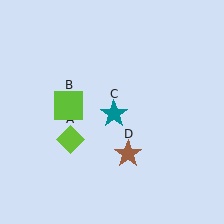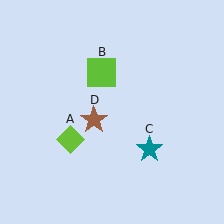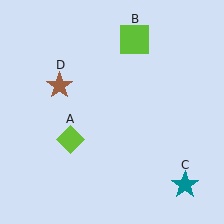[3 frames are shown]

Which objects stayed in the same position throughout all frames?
Lime diamond (object A) remained stationary.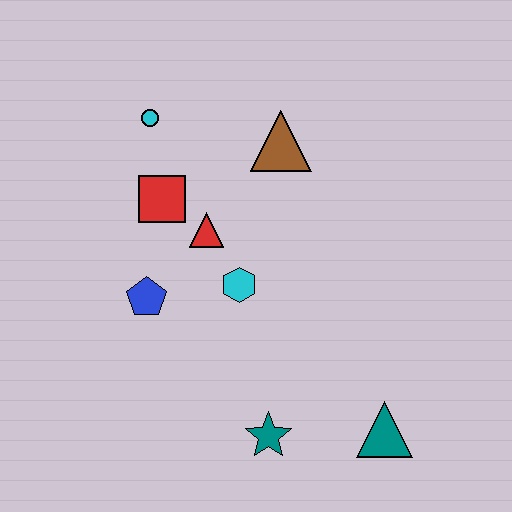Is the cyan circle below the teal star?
No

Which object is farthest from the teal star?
The cyan circle is farthest from the teal star.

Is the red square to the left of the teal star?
Yes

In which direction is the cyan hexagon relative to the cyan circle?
The cyan hexagon is below the cyan circle.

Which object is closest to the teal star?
The teal triangle is closest to the teal star.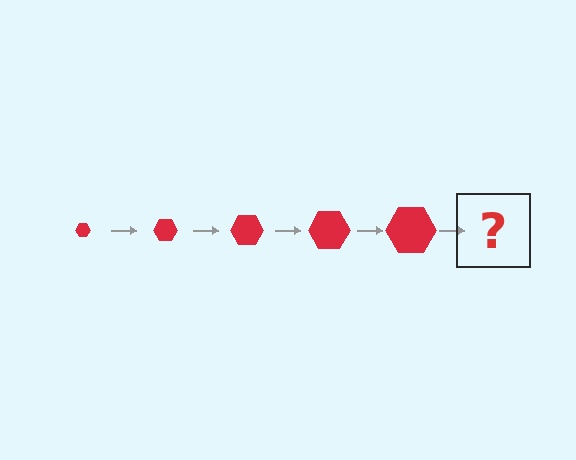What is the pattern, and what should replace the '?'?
The pattern is that the hexagon gets progressively larger each step. The '?' should be a red hexagon, larger than the previous one.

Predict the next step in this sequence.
The next step is a red hexagon, larger than the previous one.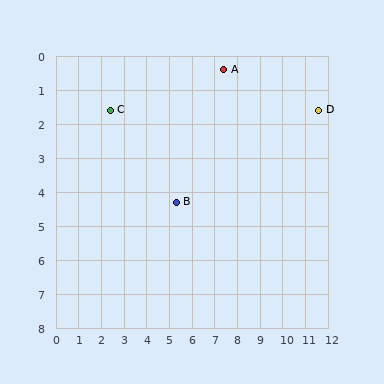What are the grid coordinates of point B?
Point B is at approximately (5.3, 4.3).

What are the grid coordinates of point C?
Point C is at approximately (2.4, 1.6).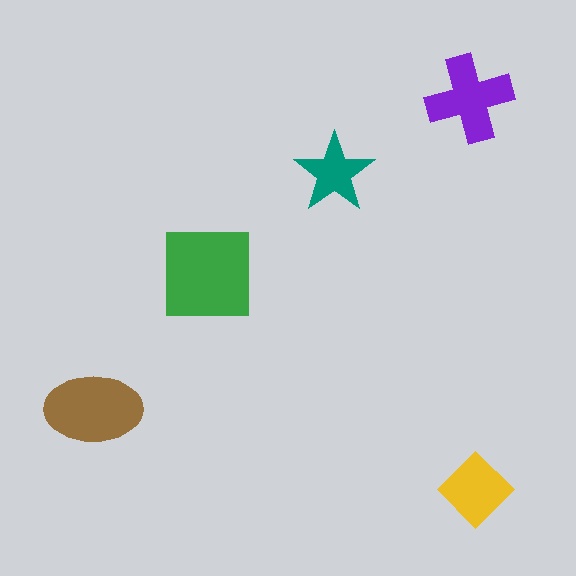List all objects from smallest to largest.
The teal star, the yellow diamond, the purple cross, the brown ellipse, the green square.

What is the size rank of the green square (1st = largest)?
1st.